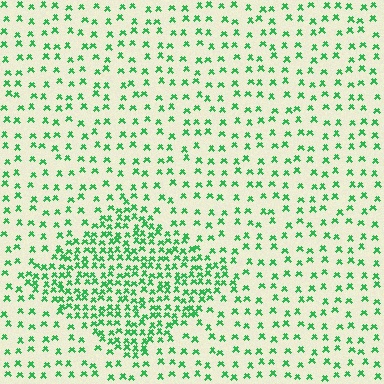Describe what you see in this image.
The image contains small green elements arranged at two different densities. A diamond-shaped region is visible where the elements are more densely packed than the surrounding area.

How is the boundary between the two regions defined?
The boundary is defined by a change in element density (approximately 2.4x ratio). All elements are the same color, size, and shape.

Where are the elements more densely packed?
The elements are more densely packed inside the diamond boundary.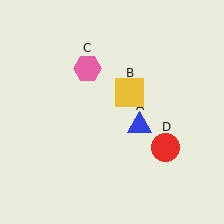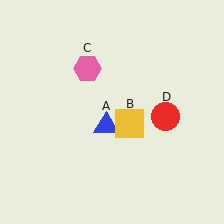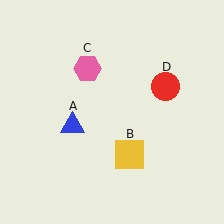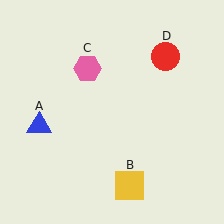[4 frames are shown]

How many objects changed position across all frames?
3 objects changed position: blue triangle (object A), yellow square (object B), red circle (object D).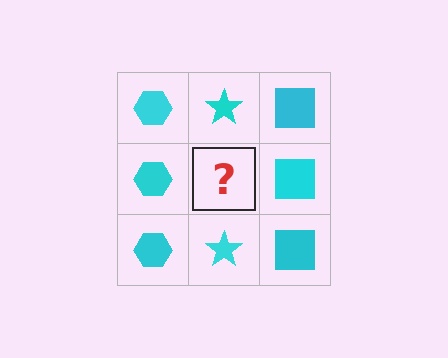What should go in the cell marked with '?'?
The missing cell should contain a cyan star.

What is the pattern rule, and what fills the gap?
The rule is that each column has a consistent shape. The gap should be filled with a cyan star.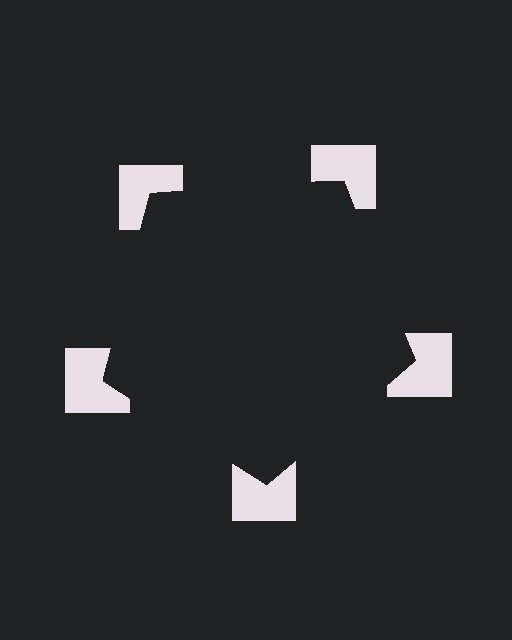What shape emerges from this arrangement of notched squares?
An illusory pentagon — its edges are inferred from the aligned wedge cuts in the notched squares, not physically drawn.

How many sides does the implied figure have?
5 sides.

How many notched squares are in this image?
There are 5 — one at each vertex of the illusory pentagon.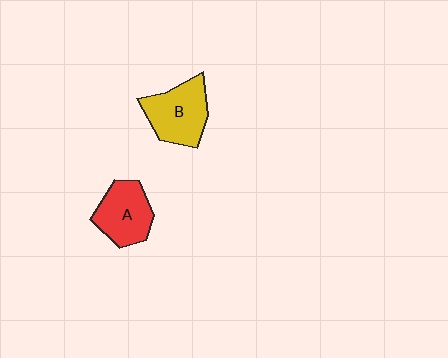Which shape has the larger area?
Shape B (yellow).